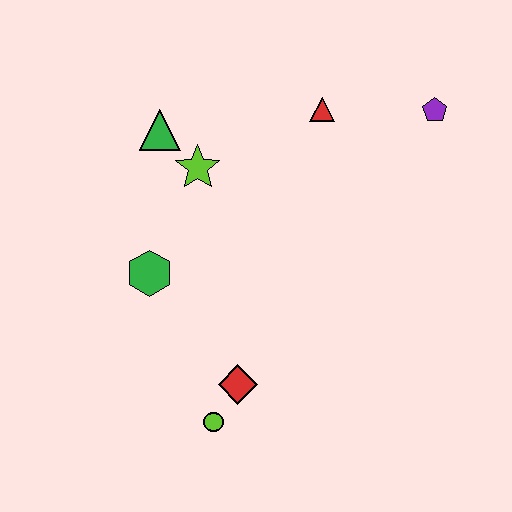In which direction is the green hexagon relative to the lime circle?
The green hexagon is above the lime circle.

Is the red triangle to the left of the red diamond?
No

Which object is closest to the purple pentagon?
The red triangle is closest to the purple pentagon.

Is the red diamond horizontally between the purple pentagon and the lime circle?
Yes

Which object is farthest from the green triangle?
The lime circle is farthest from the green triangle.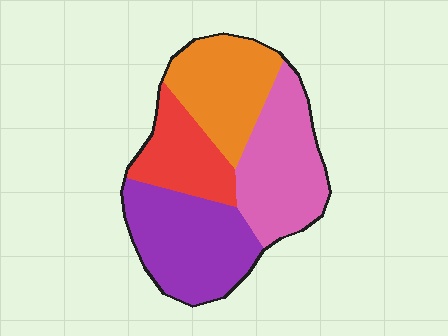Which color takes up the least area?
Red, at roughly 20%.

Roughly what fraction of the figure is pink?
Pink covers about 30% of the figure.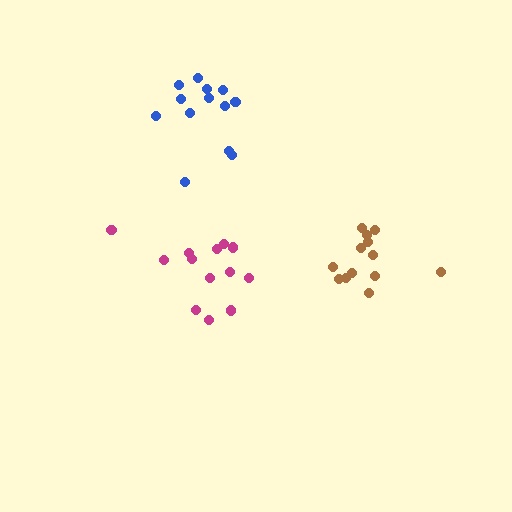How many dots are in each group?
Group 1: 13 dots, Group 2: 13 dots, Group 3: 13 dots (39 total).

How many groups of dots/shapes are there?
There are 3 groups.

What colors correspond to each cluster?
The clusters are colored: magenta, blue, brown.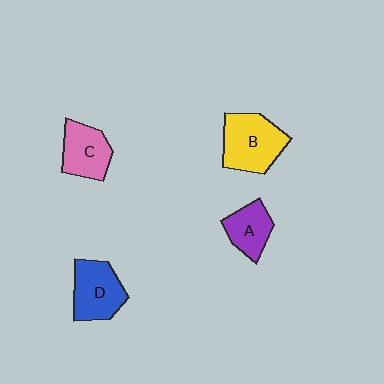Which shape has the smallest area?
Shape A (purple).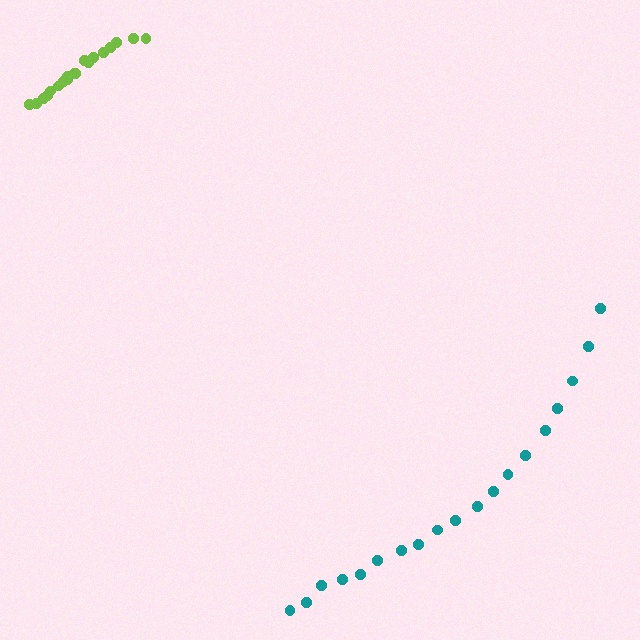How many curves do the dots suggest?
There are 2 distinct paths.